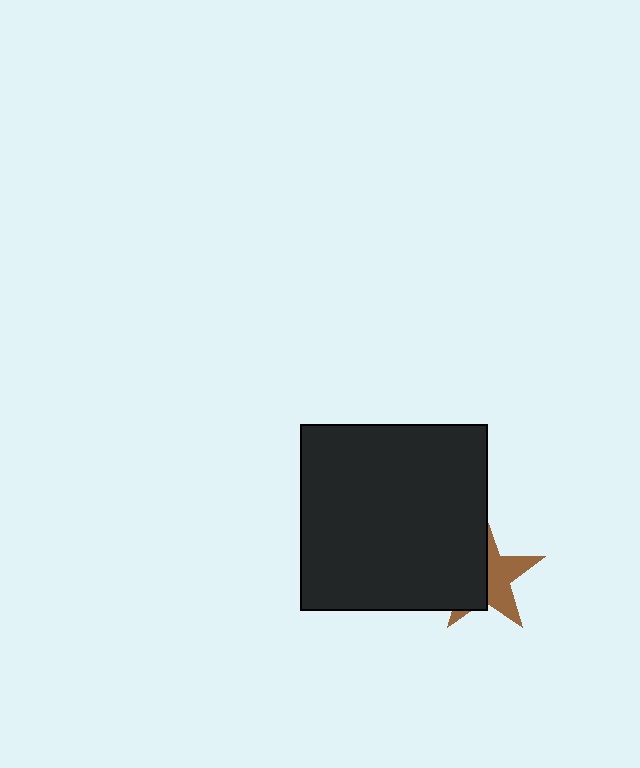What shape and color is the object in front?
The object in front is a black square.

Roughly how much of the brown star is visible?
About half of it is visible (roughly 49%).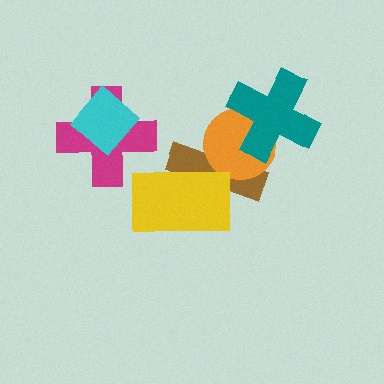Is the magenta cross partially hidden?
Yes, it is partially covered by another shape.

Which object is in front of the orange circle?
The teal cross is in front of the orange circle.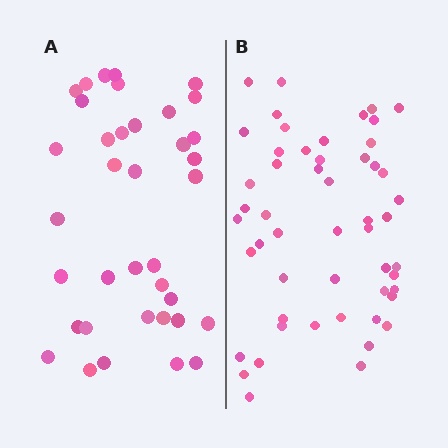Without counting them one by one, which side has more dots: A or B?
Region B (the right region) has more dots.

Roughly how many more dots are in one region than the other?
Region B has approximately 15 more dots than region A.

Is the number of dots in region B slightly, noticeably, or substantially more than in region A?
Region B has noticeably more, but not dramatically so. The ratio is roughly 1.4 to 1.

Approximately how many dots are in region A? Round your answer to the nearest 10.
About 40 dots. (The exact count is 37, which rounds to 40.)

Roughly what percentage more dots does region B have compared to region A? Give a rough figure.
About 40% more.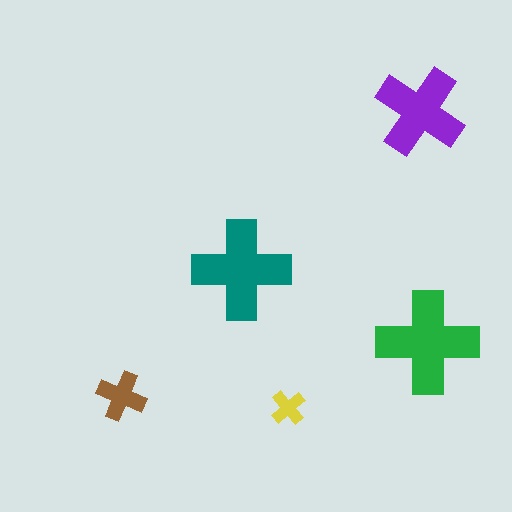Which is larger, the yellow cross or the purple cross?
The purple one.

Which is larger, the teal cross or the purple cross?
The teal one.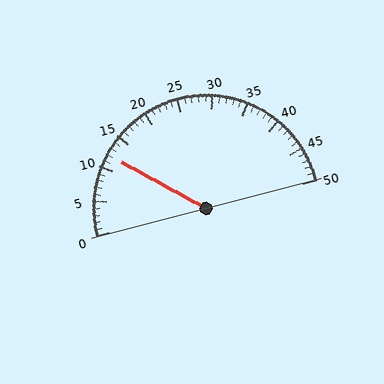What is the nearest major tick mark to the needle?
The nearest major tick mark is 10.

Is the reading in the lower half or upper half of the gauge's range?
The reading is in the lower half of the range (0 to 50).